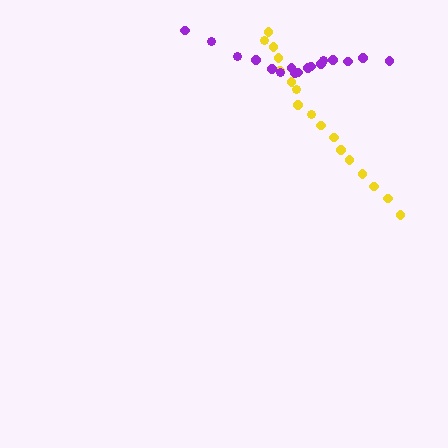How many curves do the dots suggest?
There are 2 distinct paths.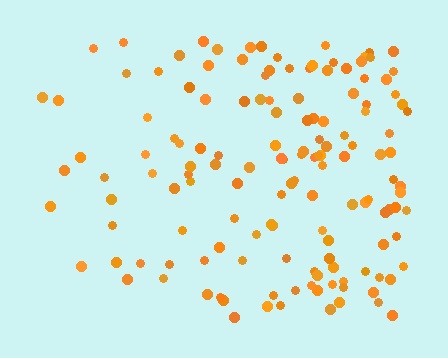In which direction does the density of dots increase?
From left to right, with the right side densest.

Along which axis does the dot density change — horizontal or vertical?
Horizontal.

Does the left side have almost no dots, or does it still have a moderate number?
Still a moderate number, just noticeably fewer than the right.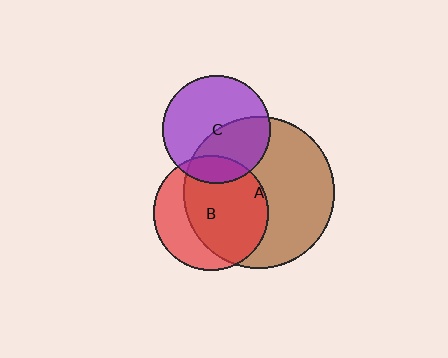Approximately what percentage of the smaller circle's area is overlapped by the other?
Approximately 40%.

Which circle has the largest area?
Circle A (brown).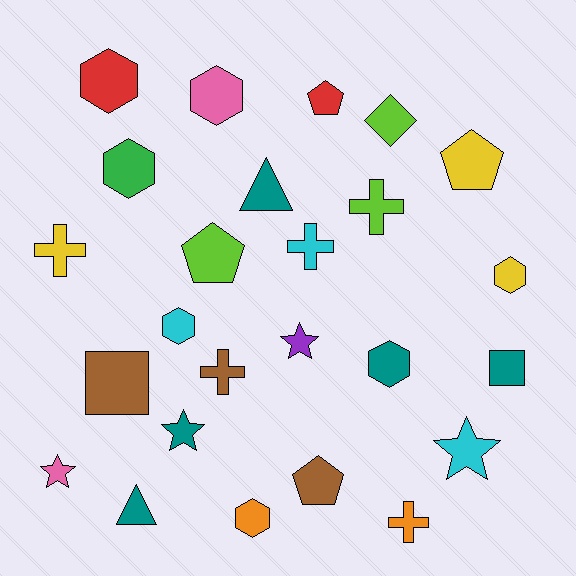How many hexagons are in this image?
There are 7 hexagons.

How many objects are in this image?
There are 25 objects.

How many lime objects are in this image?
There are 3 lime objects.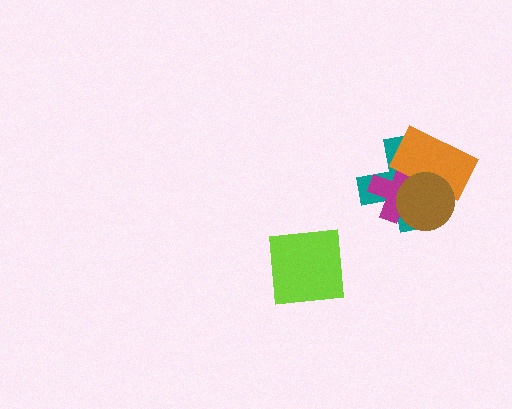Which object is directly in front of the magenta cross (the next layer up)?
The orange rectangle is directly in front of the magenta cross.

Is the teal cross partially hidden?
Yes, it is partially covered by another shape.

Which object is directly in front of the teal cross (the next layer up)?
The magenta cross is directly in front of the teal cross.